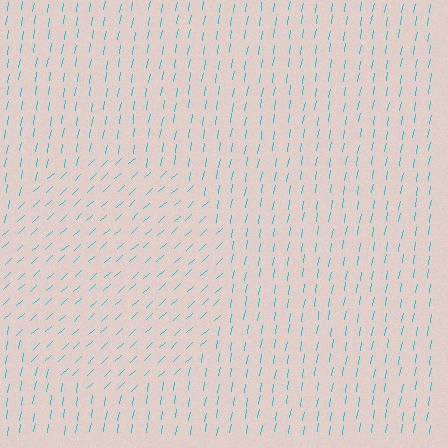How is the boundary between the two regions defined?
The boundary is defined purely by a change in line orientation (approximately 38 degrees difference). All lines are the same color and thickness.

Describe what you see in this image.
The image is filled with small cyan line segments. A circle region in the image has lines oriented differently from the surrounding lines, creating a visible texture boundary.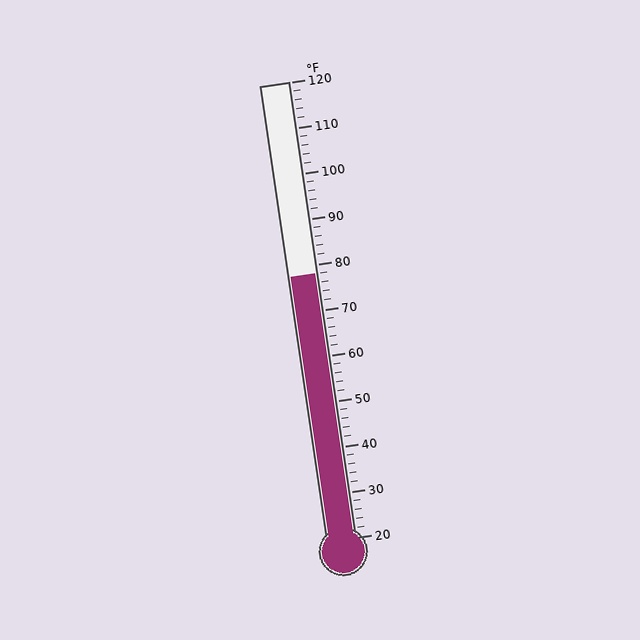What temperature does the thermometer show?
The thermometer shows approximately 78°F.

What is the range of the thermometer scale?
The thermometer scale ranges from 20°F to 120°F.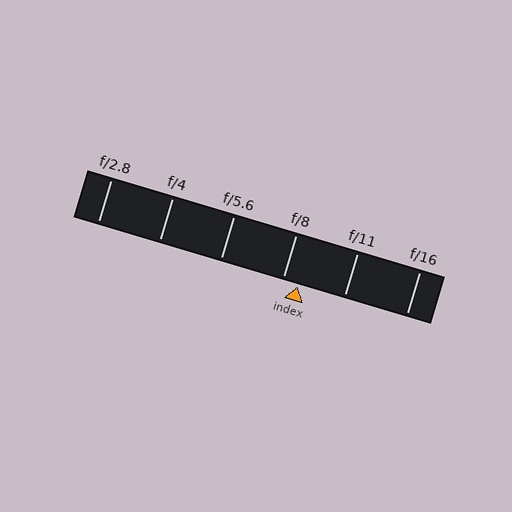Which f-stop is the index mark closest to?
The index mark is closest to f/8.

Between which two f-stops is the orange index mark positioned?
The index mark is between f/8 and f/11.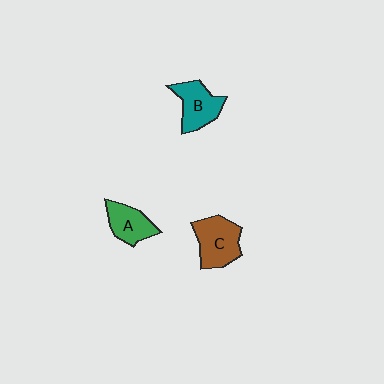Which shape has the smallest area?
Shape A (green).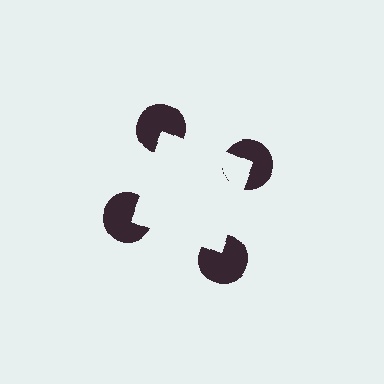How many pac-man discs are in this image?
There are 4 — one at each vertex of the illusory square.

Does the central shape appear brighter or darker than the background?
It typically appears slightly brighter than the background, even though no actual brightness change is drawn.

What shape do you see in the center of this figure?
An illusory square — its edges are inferred from the aligned wedge cuts in the pac-man discs, not physically drawn.